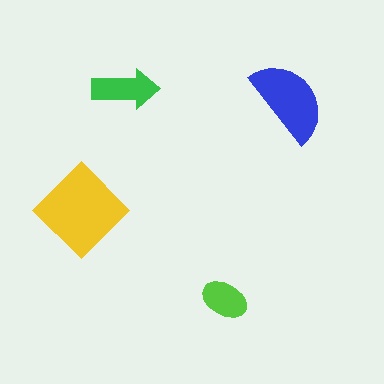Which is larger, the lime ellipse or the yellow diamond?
The yellow diamond.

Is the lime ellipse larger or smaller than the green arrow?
Smaller.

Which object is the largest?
The yellow diamond.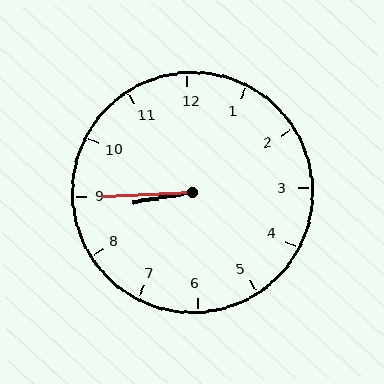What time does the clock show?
8:45.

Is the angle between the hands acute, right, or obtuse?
It is acute.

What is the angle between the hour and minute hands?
Approximately 8 degrees.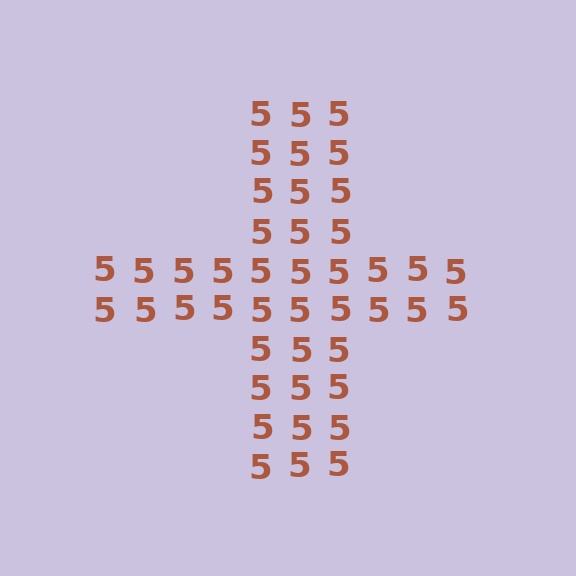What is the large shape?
The large shape is a cross.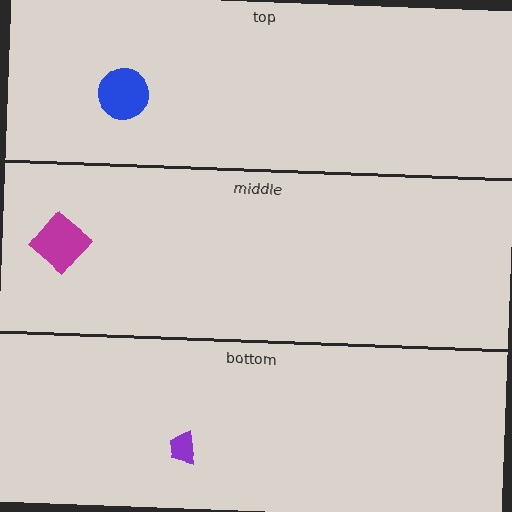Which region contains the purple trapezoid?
The bottom region.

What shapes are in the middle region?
The magenta diamond.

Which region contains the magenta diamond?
The middle region.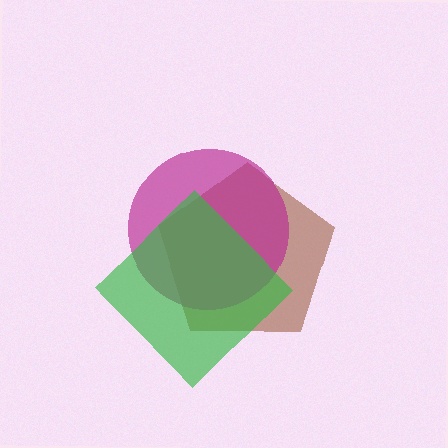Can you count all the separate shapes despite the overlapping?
Yes, there are 3 separate shapes.